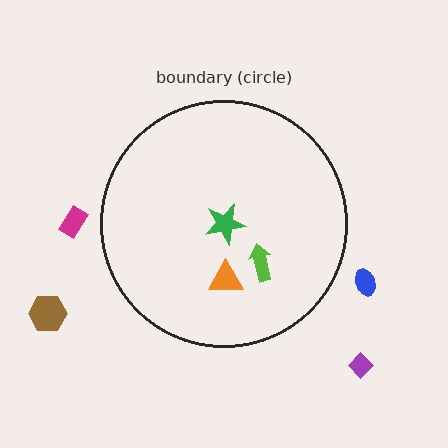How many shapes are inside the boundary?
3 inside, 4 outside.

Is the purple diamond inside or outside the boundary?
Outside.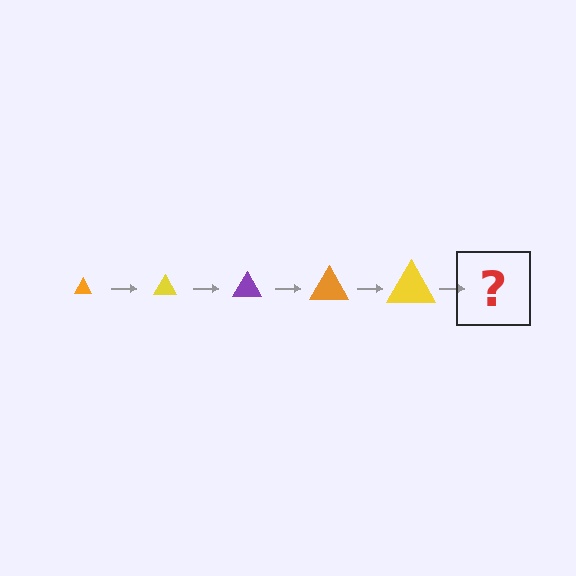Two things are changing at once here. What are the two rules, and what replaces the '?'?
The two rules are that the triangle grows larger each step and the color cycles through orange, yellow, and purple. The '?' should be a purple triangle, larger than the previous one.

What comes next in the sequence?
The next element should be a purple triangle, larger than the previous one.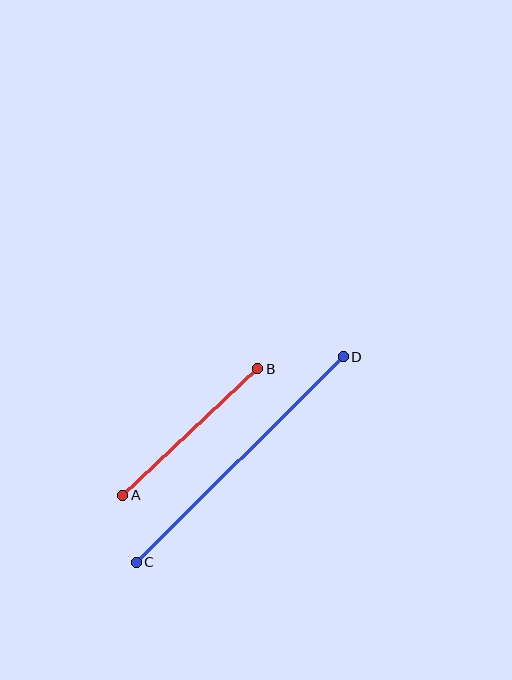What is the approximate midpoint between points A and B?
The midpoint is at approximately (190, 432) pixels.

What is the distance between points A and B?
The distance is approximately 185 pixels.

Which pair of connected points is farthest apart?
Points C and D are farthest apart.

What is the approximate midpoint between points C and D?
The midpoint is at approximately (240, 460) pixels.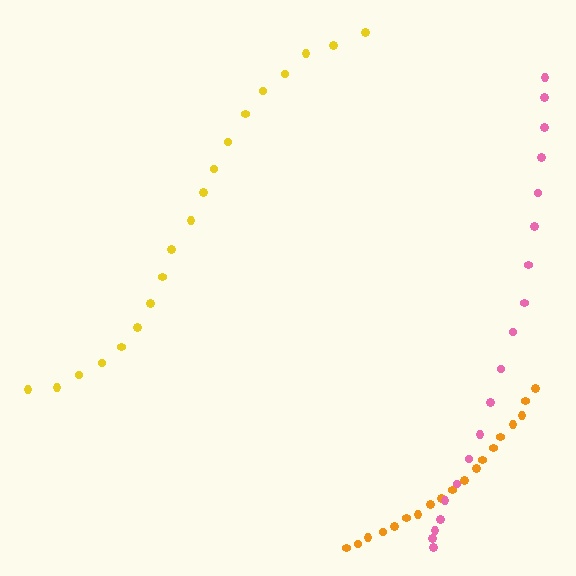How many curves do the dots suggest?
There are 3 distinct paths.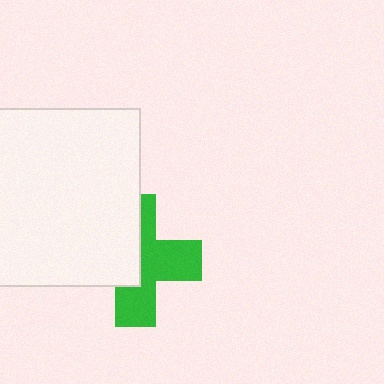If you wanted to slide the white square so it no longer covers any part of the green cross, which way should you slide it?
Slide it left — that is the most direct way to separate the two shapes.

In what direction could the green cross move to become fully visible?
The green cross could move right. That would shift it out from behind the white square entirely.